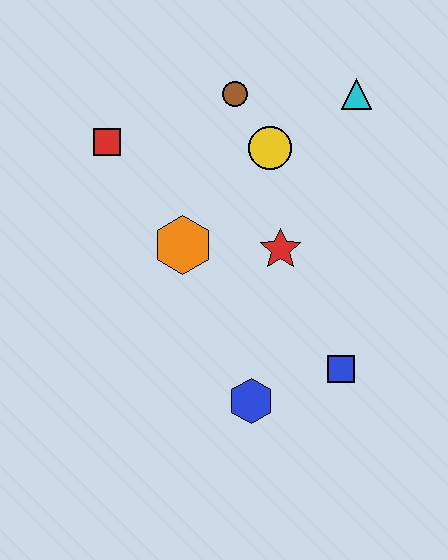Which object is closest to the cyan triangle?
The yellow circle is closest to the cyan triangle.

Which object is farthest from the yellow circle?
The blue hexagon is farthest from the yellow circle.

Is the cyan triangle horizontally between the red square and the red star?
No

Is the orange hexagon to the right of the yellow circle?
No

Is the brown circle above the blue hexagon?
Yes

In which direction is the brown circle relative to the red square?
The brown circle is to the right of the red square.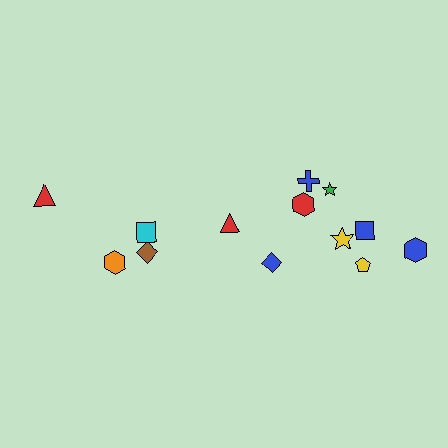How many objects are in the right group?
There are 8 objects.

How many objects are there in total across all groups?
There are 13 objects.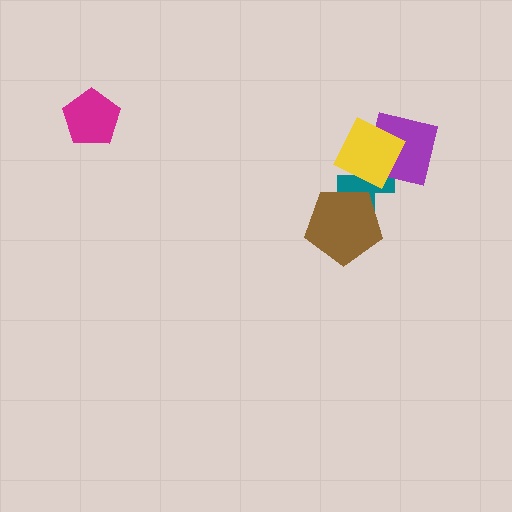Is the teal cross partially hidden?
Yes, it is partially covered by another shape.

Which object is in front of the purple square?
The yellow square is in front of the purple square.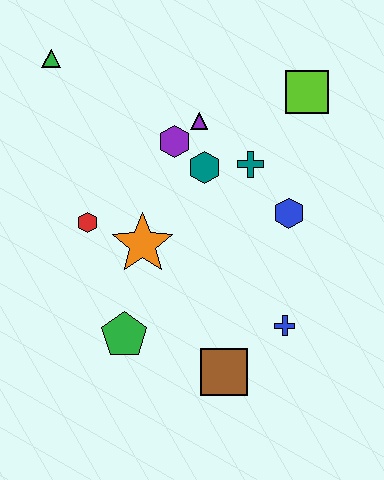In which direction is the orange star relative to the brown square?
The orange star is above the brown square.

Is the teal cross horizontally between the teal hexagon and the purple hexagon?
No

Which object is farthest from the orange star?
The lime square is farthest from the orange star.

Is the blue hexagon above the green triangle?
No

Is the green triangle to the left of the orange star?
Yes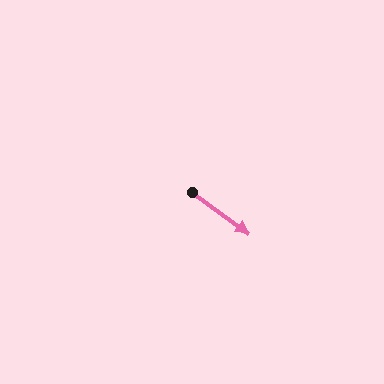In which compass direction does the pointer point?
Southeast.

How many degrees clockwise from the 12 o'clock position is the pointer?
Approximately 126 degrees.